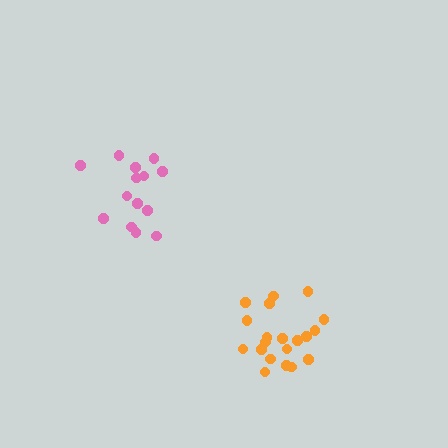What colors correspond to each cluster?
The clusters are colored: orange, pink.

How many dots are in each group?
Group 1: 20 dots, Group 2: 14 dots (34 total).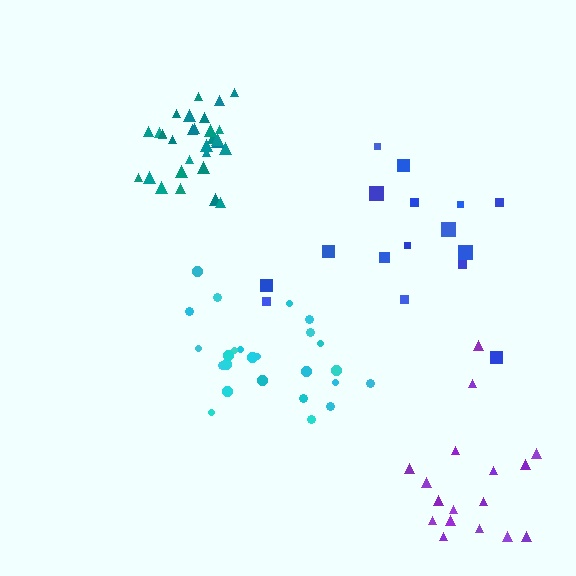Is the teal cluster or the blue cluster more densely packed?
Teal.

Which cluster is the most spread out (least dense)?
Blue.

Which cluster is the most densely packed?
Teal.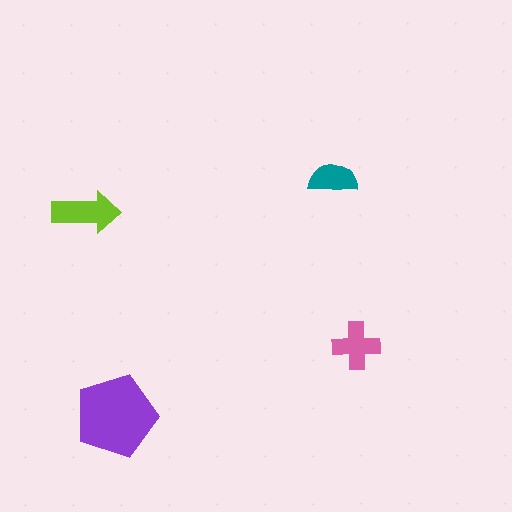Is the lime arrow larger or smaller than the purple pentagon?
Smaller.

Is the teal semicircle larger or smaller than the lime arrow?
Smaller.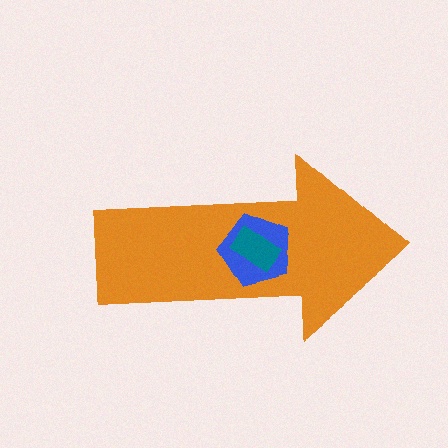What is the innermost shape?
The teal rectangle.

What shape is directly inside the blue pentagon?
The teal rectangle.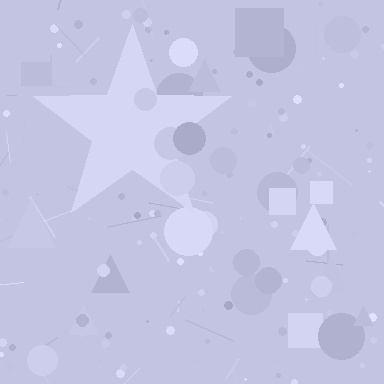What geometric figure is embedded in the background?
A star is embedded in the background.